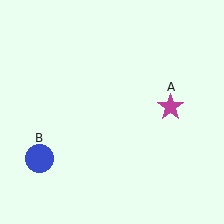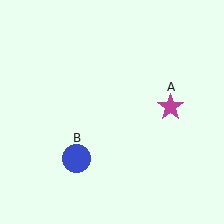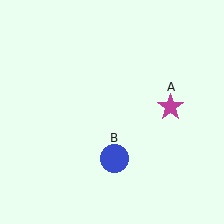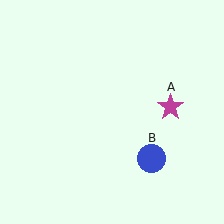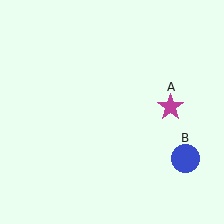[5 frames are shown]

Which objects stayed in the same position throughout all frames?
Magenta star (object A) remained stationary.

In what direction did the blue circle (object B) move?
The blue circle (object B) moved right.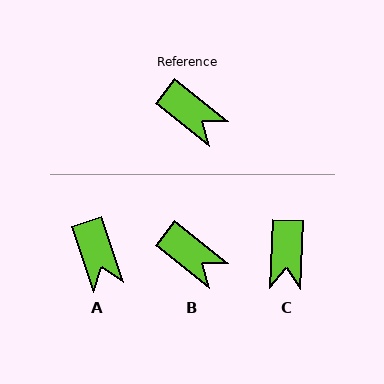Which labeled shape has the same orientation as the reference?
B.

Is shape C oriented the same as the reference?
No, it is off by about 54 degrees.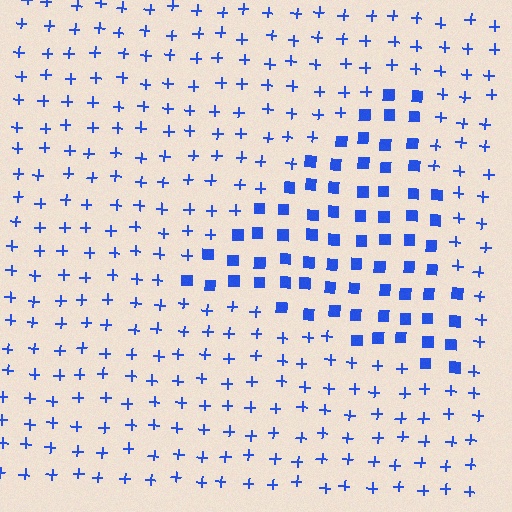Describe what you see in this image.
The image is filled with small blue elements arranged in a uniform grid. A triangle-shaped region contains squares, while the surrounding area contains plus signs. The boundary is defined purely by the change in element shape.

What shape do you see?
I see a triangle.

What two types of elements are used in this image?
The image uses squares inside the triangle region and plus signs outside it.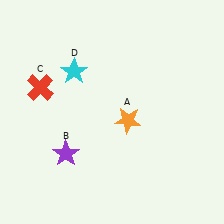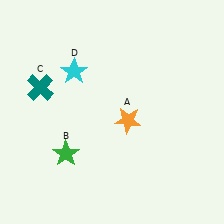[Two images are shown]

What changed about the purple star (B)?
In Image 1, B is purple. In Image 2, it changed to green.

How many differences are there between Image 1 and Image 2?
There are 2 differences between the two images.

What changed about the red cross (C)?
In Image 1, C is red. In Image 2, it changed to teal.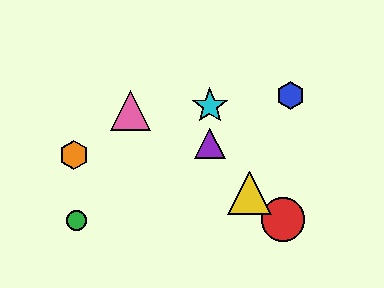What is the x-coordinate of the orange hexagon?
The orange hexagon is at x≈74.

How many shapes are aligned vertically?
2 shapes (the purple triangle, the cyan star) are aligned vertically.